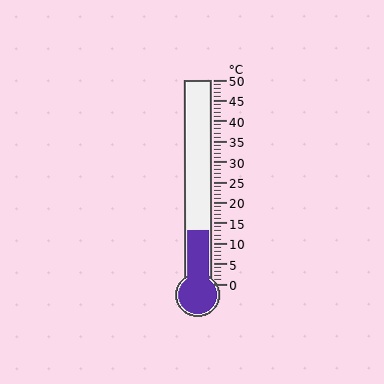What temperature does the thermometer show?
The thermometer shows approximately 13°C.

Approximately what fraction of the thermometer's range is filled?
The thermometer is filled to approximately 25% of its range.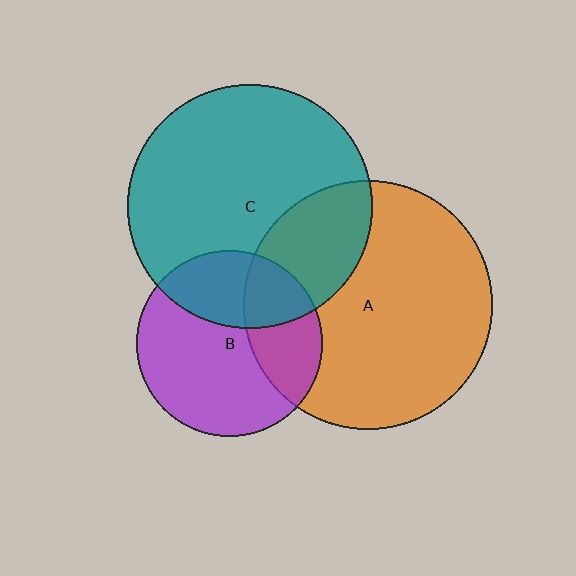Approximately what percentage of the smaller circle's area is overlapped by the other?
Approximately 30%.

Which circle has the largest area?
Circle A (orange).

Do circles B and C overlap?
Yes.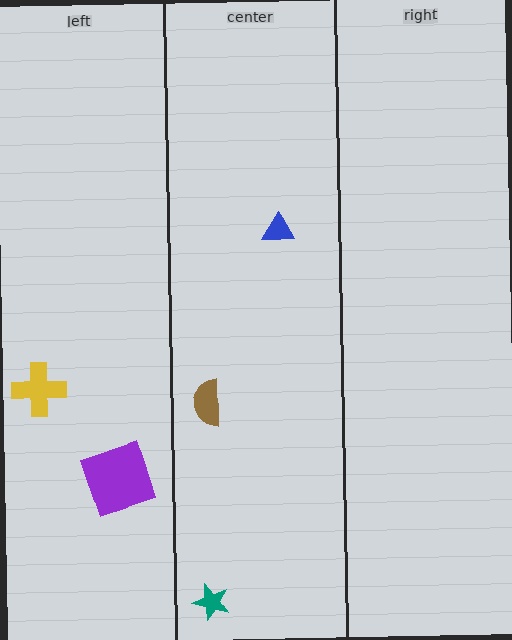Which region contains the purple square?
The left region.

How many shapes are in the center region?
3.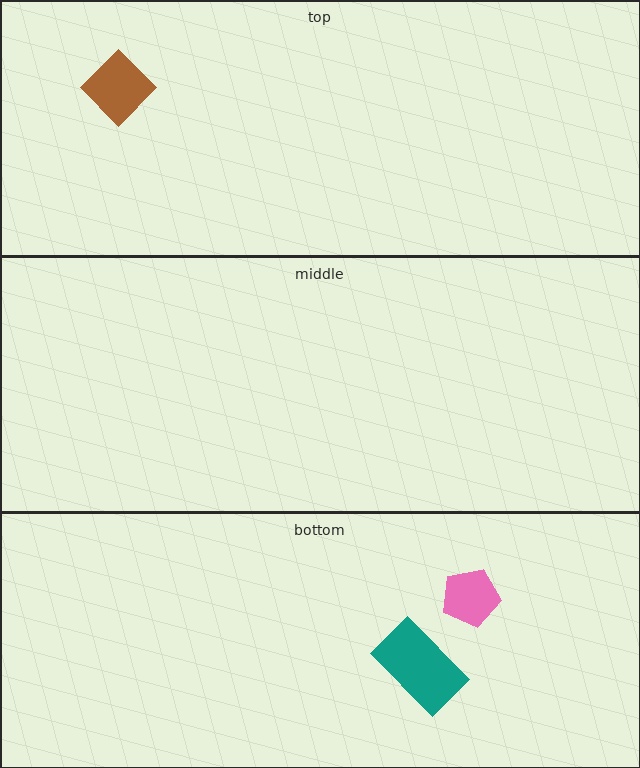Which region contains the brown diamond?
The top region.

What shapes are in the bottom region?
The pink pentagon, the teal rectangle.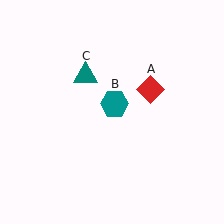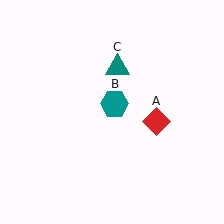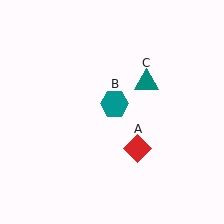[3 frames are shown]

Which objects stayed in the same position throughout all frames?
Teal hexagon (object B) remained stationary.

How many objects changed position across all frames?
2 objects changed position: red diamond (object A), teal triangle (object C).